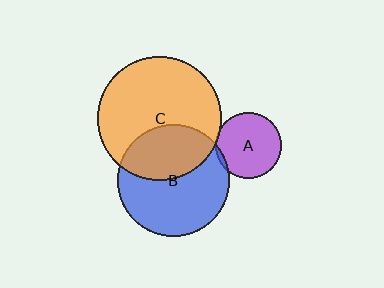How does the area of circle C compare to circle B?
Approximately 1.2 times.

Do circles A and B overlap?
Yes.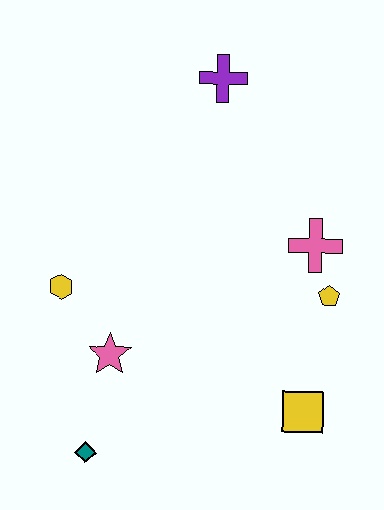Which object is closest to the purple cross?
The pink cross is closest to the purple cross.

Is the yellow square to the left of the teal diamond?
No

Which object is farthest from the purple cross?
The teal diamond is farthest from the purple cross.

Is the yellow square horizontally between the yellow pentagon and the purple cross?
Yes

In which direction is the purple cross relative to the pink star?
The purple cross is above the pink star.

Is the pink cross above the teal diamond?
Yes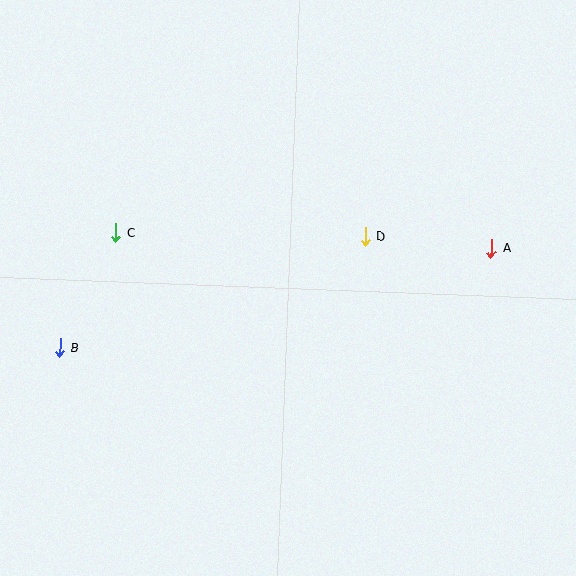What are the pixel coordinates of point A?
Point A is at (492, 248).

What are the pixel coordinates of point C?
Point C is at (116, 232).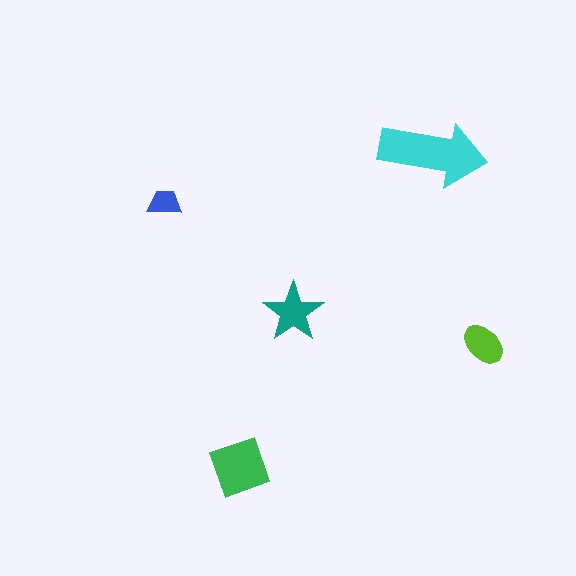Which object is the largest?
The cyan arrow.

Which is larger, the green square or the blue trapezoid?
The green square.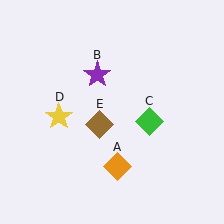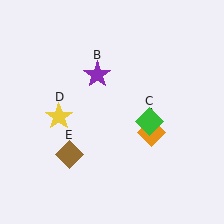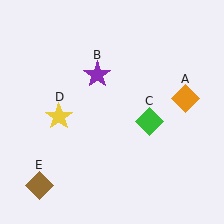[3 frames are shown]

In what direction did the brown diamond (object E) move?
The brown diamond (object E) moved down and to the left.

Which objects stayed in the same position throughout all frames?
Purple star (object B) and green diamond (object C) and yellow star (object D) remained stationary.